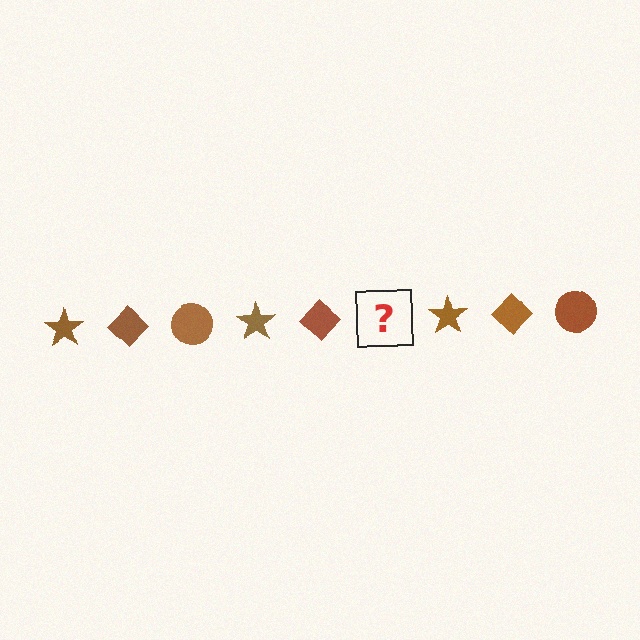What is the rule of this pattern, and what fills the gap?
The rule is that the pattern cycles through star, diamond, circle shapes in brown. The gap should be filled with a brown circle.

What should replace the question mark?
The question mark should be replaced with a brown circle.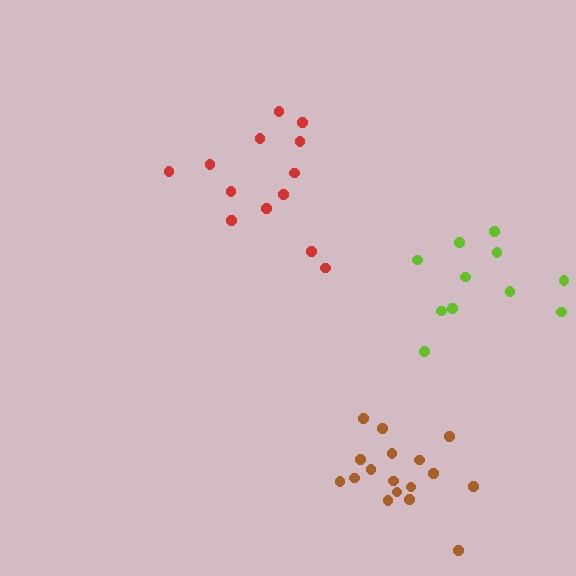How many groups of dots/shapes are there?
There are 3 groups.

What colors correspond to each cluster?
The clusters are colored: lime, brown, red.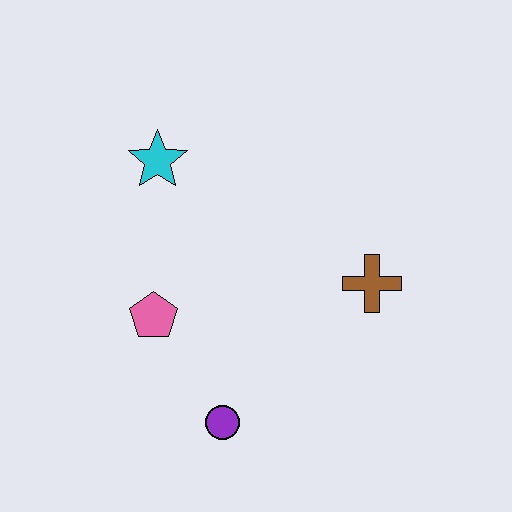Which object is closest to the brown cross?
The purple circle is closest to the brown cross.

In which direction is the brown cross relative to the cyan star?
The brown cross is to the right of the cyan star.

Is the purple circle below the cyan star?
Yes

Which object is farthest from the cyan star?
The purple circle is farthest from the cyan star.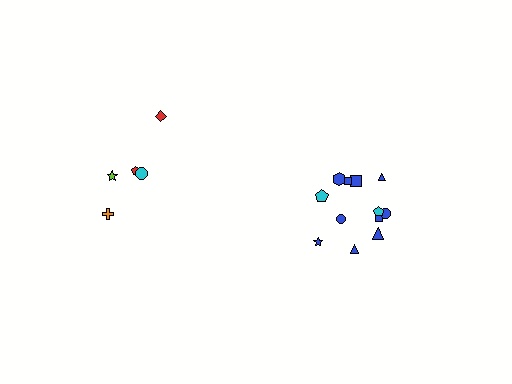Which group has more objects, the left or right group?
The right group.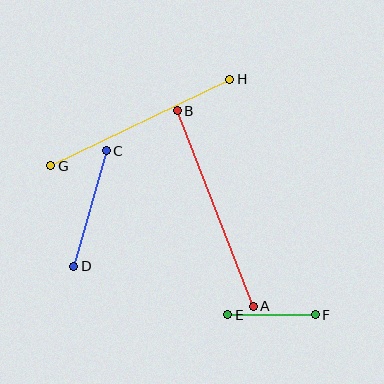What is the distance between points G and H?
The distance is approximately 199 pixels.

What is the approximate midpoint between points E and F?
The midpoint is at approximately (272, 315) pixels.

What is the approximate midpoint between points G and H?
The midpoint is at approximately (140, 122) pixels.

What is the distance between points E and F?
The distance is approximately 88 pixels.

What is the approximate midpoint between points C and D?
The midpoint is at approximately (90, 208) pixels.